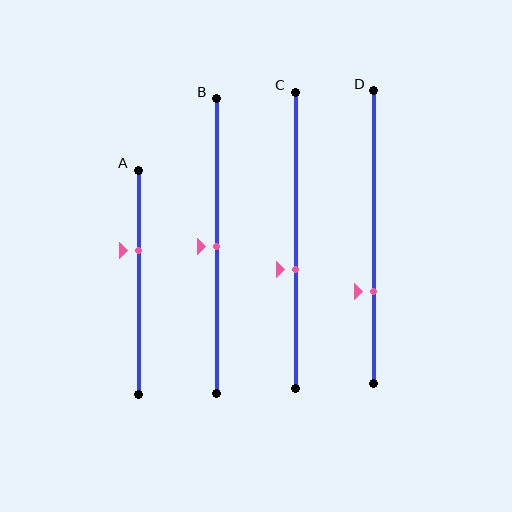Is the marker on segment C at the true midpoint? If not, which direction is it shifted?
No, the marker on segment C is shifted downward by about 10% of the segment length.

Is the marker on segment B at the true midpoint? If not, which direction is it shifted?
Yes, the marker on segment B is at the true midpoint.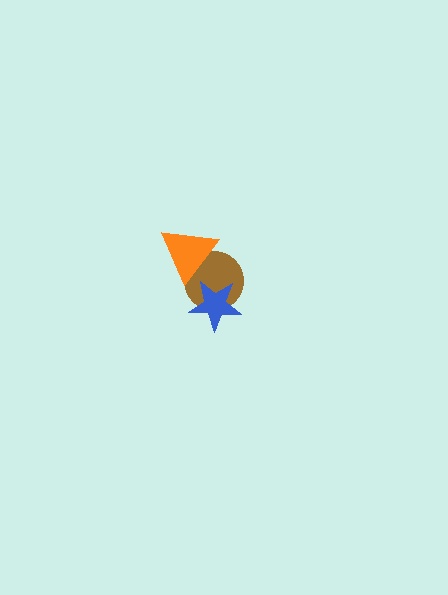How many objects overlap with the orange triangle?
1 object overlaps with the orange triangle.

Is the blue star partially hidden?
No, no other shape covers it.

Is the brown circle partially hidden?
Yes, it is partially covered by another shape.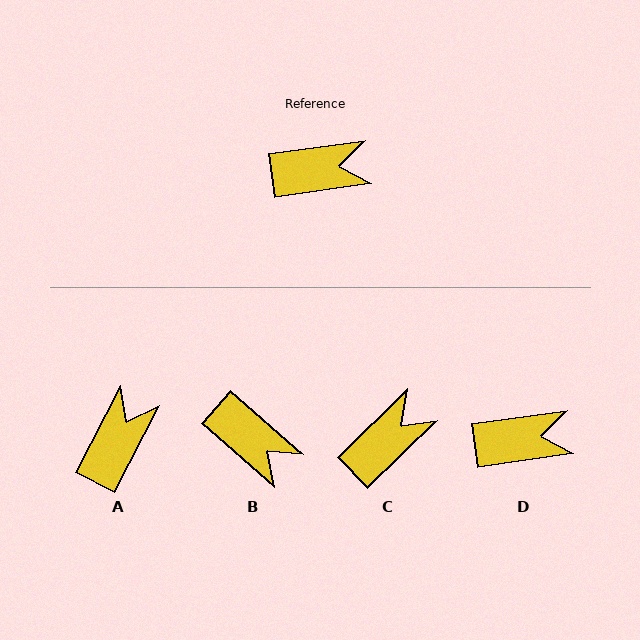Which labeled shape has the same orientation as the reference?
D.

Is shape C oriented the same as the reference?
No, it is off by about 36 degrees.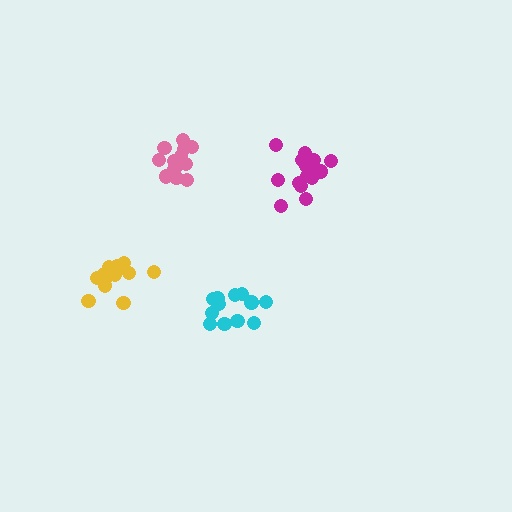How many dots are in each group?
Group 1: 12 dots, Group 2: 14 dots, Group 3: 13 dots, Group 4: 15 dots (54 total).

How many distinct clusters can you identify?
There are 4 distinct clusters.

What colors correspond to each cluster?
The clusters are colored: cyan, yellow, pink, magenta.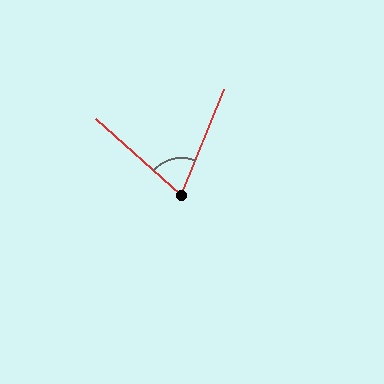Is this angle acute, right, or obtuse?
It is acute.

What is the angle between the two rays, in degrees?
Approximately 71 degrees.